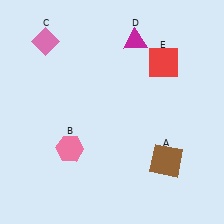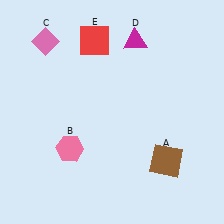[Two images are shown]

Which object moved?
The red square (E) moved left.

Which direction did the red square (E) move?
The red square (E) moved left.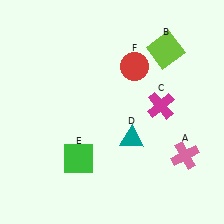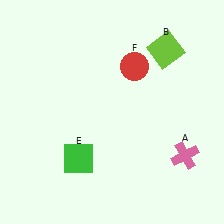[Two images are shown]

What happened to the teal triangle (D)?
The teal triangle (D) was removed in Image 2. It was in the bottom-right area of Image 1.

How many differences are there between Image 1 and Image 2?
There are 2 differences between the two images.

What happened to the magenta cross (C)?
The magenta cross (C) was removed in Image 2. It was in the top-right area of Image 1.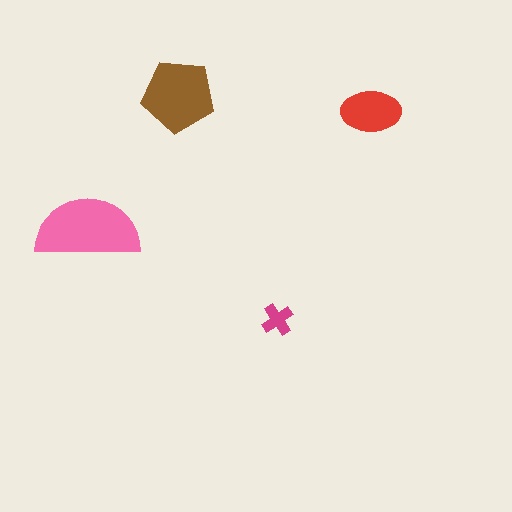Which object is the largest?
The pink semicircle.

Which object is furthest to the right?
The red ellipse is rightmost.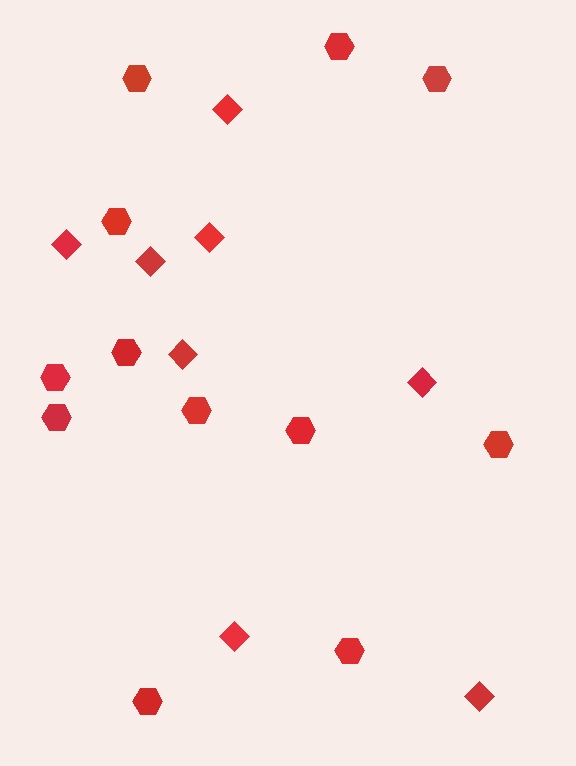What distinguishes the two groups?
There are 2 groups: one group of diamonds (8) and one group of hexagons (12).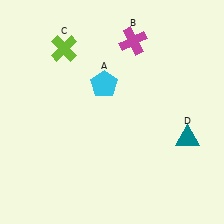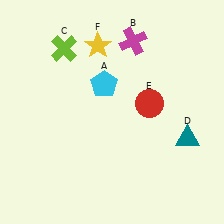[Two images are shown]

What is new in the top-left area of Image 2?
A yellow star (F) was added in the top-left area of Image 2.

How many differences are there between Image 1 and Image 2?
There are 2 differences between the two images.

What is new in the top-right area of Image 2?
A red circle (E) was added in the top-right area of Image 2.